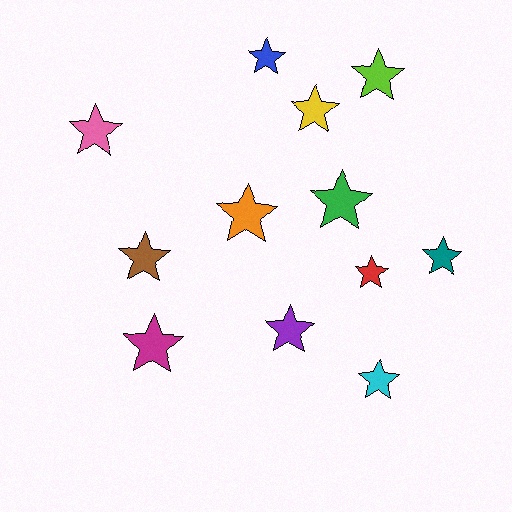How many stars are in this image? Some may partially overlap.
There are 12 stars.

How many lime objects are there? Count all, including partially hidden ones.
There is 1 lime object.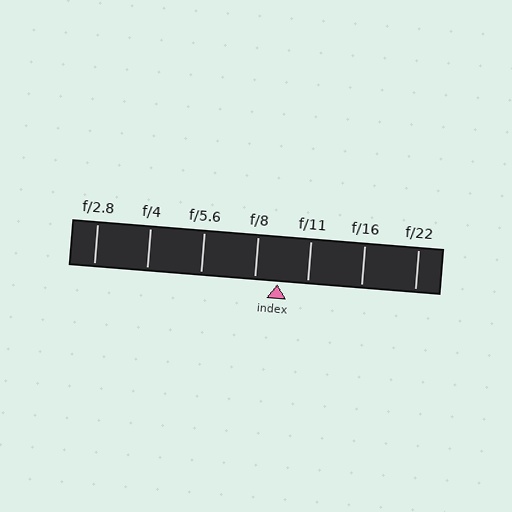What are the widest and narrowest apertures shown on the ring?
The widest aperture shown is f/2.8 and the narrowest is f/22.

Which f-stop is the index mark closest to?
The index mark is closest to f/8.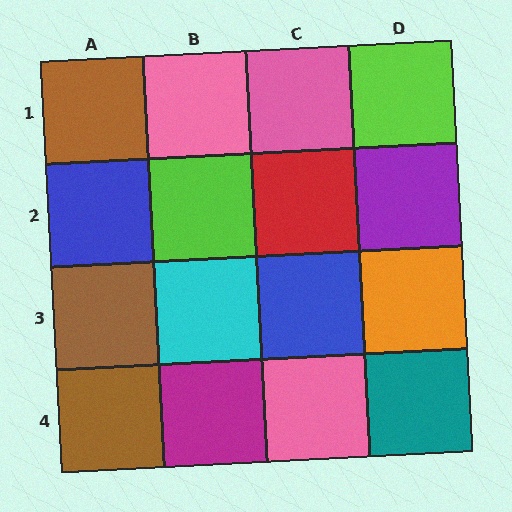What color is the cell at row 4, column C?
Pink.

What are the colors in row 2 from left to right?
Blue, lime, red, purple.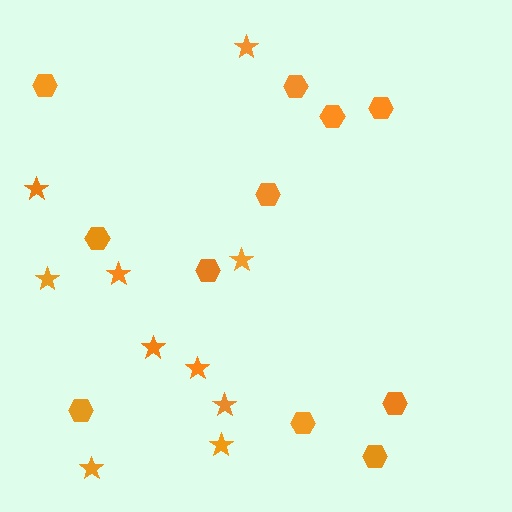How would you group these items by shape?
There are 2 groups: one group of stars (10) and one group of hexagons (11).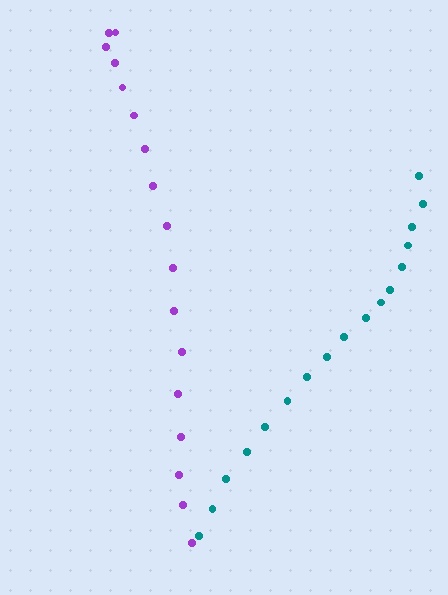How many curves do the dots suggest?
There are 2 distinct paths.